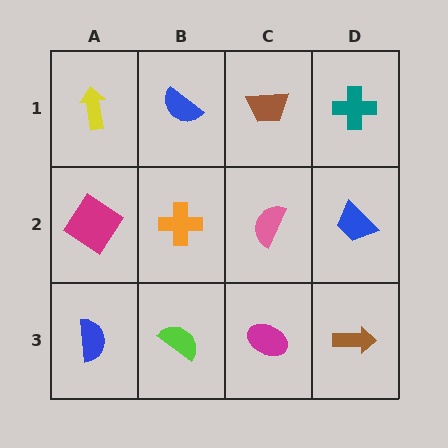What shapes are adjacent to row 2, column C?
A brown trapezoid (row 1, column C), a magenta ellipse (row 3, column C), an orange cross (row 2, column B), a blue trapezoid (row 2, column D).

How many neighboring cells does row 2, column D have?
3.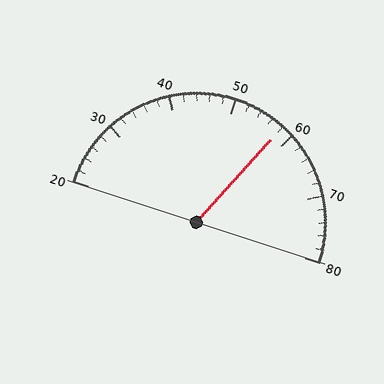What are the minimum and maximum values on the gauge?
The gauge ranges from 20 to 80.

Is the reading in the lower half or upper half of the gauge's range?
The reading is in the upper half of the range (20 to 80).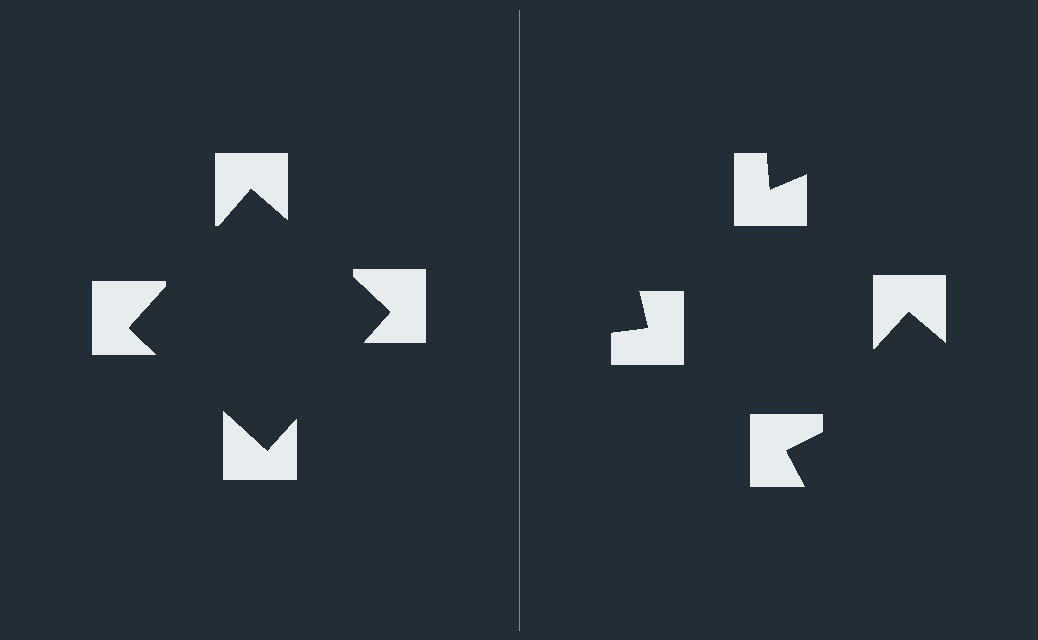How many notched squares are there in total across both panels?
8 — 4 on each side.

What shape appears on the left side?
An illusory square.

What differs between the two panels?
The notched squares are positioned identically on both sides; only the wedge orientations differ. On the left they align to a square; on the right they are misaligned.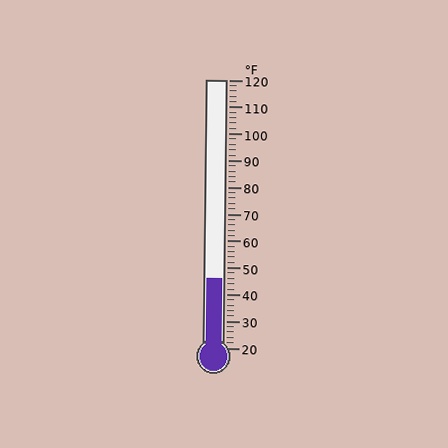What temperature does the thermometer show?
The thermometer shows approximately 46°F.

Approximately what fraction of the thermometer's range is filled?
The thermometer is filled to approximately 25% of its range.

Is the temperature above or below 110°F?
The temperature is below 110°F.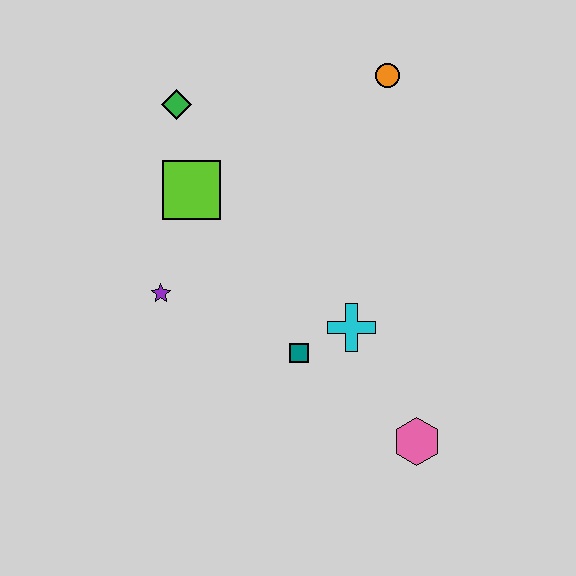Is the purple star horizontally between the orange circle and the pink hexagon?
No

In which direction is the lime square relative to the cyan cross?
The lime square is to the left of the cyan cross.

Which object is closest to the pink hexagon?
The cyan cross is closest to the pink hexagon.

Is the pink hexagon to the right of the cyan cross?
Yes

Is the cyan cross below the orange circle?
Yes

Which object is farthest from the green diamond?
The pink hexagon is farthest from the green diamond.